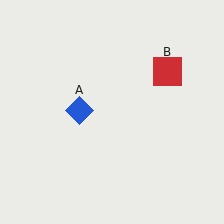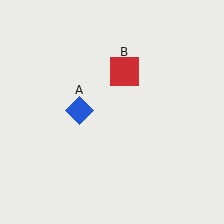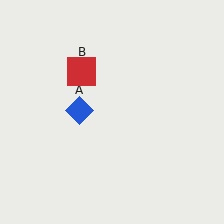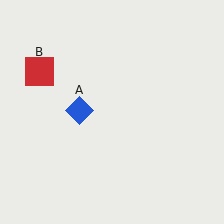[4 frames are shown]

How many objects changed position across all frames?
1 object changed position: red square (object B).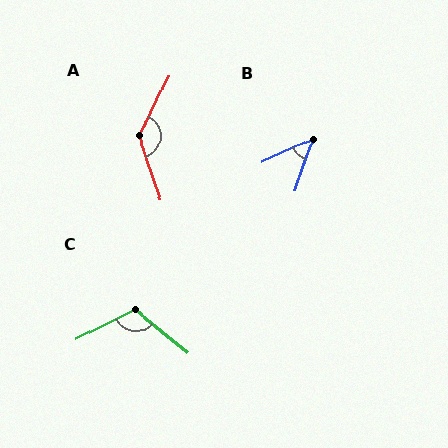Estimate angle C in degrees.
Approximately 114 degrees.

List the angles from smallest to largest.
B (46°), C (114°), A (135°).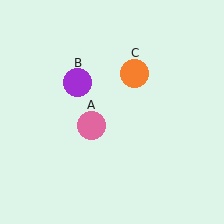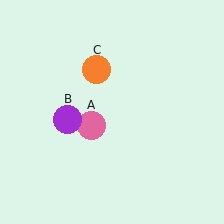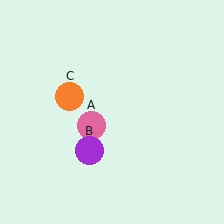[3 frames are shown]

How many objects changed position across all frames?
2 objects changed position: purple circle (object B), orange circle (object C).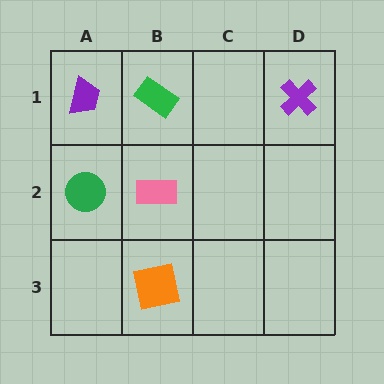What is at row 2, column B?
A pink rectangle.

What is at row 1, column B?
A green rectangle.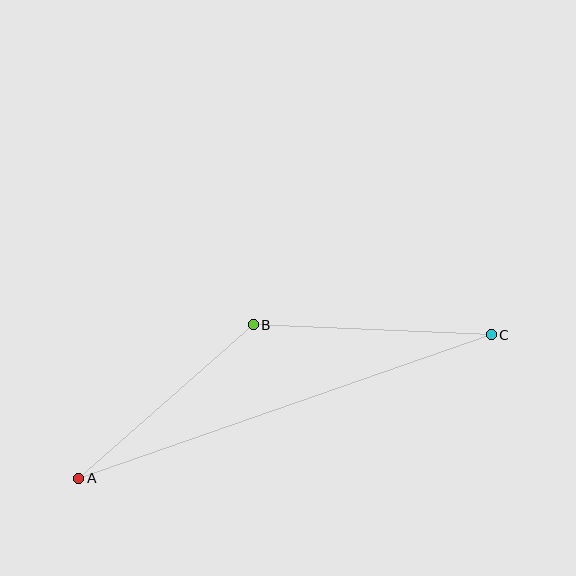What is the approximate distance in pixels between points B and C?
The distance between B and C is approximately 238 pixels.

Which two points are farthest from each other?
Points A and C are farthest from each other.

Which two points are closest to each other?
Points A and B are closest to each other.